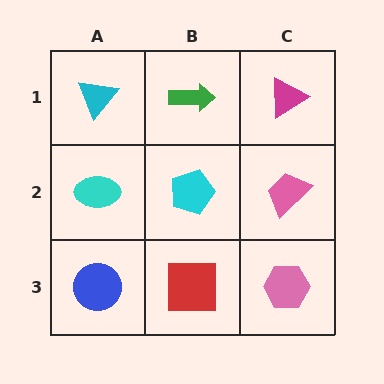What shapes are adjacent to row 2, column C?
A magenta triangle (row 1, column C), a pink hexagon (row 3, column C), a cyan pentagon (row 2, column B).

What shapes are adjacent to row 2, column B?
A green arrow (row 1, column B), a red square (row 3, column B), a cyan ellipse (row 2, column A), a pink trapezoid (row 2, column C).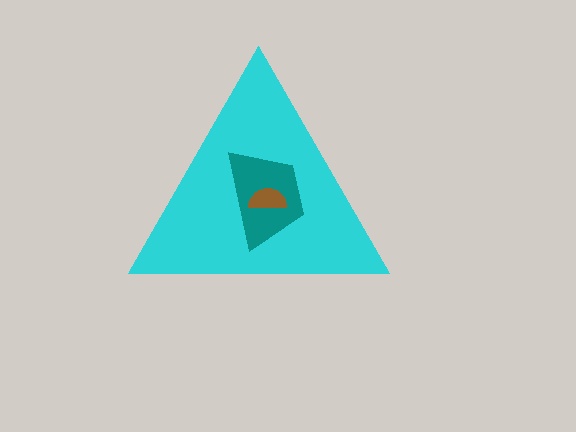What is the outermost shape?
The cyan triangle.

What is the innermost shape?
The brown semicircle.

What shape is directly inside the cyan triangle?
The teal trapezoid.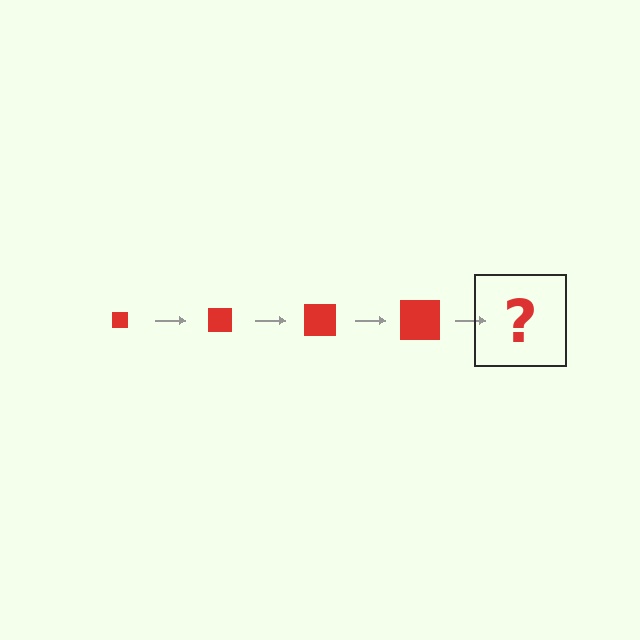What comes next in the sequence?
The next element should be a red square, larger than the previous one.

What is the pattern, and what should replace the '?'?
The pattern is that the square gets progressively larger each step. The '?' should be a red square, larger than the previous one.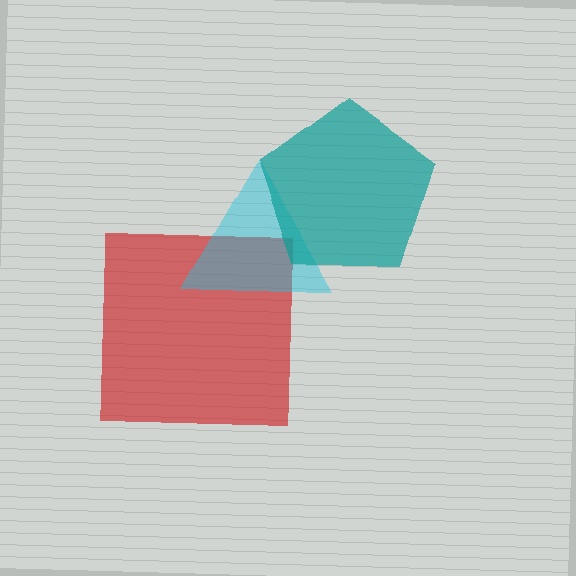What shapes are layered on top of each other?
The layered shapes are: a red square, a cyan triangle, a teal pentagon.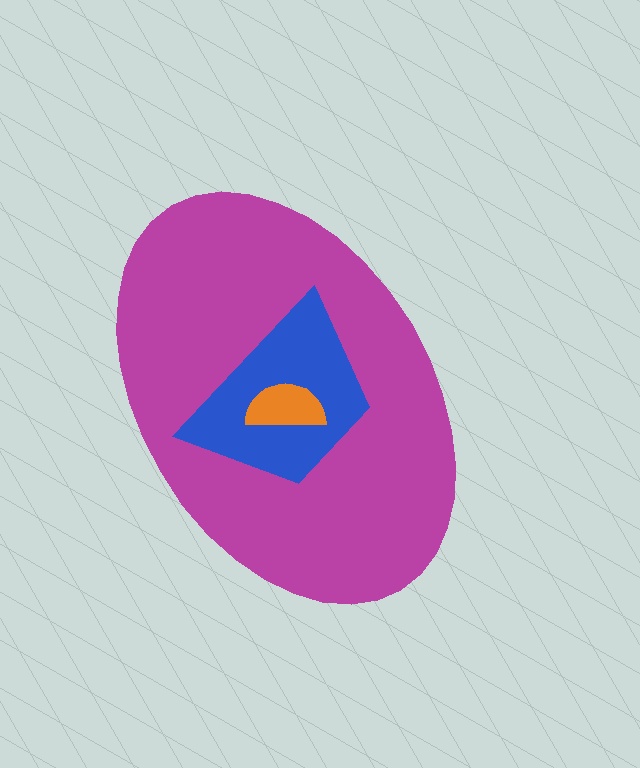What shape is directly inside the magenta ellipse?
The blue trapezoid.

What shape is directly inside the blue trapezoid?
The orange semicircle.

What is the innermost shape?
The orange semicircle.